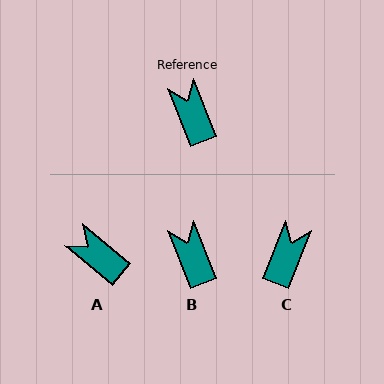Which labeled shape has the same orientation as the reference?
B.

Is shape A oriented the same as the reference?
No, it is off by about 29 degrees.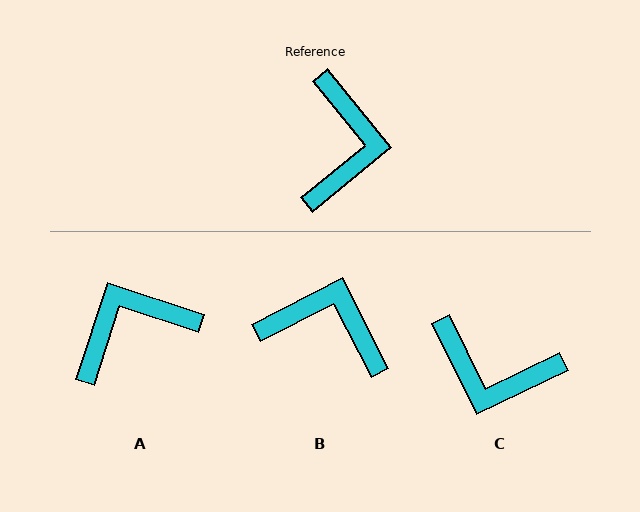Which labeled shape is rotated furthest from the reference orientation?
A, about 123 degrees away.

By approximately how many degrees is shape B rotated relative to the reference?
Approximately 78 degrees counter-clockwise.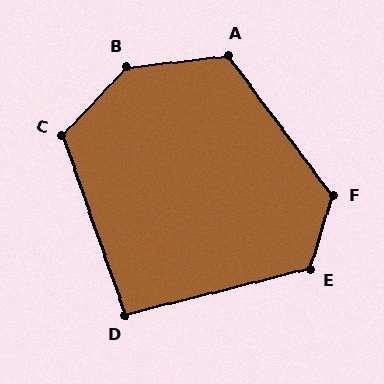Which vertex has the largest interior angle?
B, at approximately 139 degrees.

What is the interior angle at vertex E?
Approximately 121 degrees (obtuse).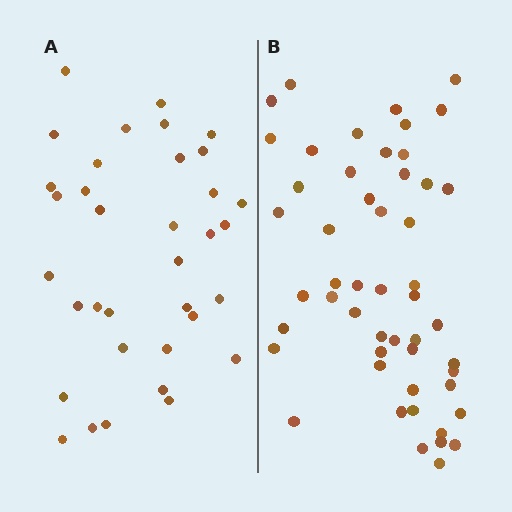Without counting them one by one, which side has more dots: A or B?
Region B (the right region) has more dots.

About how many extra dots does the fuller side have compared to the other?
Region B has approximately 15 more dots than region A.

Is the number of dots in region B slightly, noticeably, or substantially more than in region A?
Region B has substantially more. The ratio is roughly 1.5 to 1.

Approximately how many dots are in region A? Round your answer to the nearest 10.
About 40 dots. (The exact count is 35, which rounds to 40.)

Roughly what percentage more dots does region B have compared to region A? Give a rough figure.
About 45% more.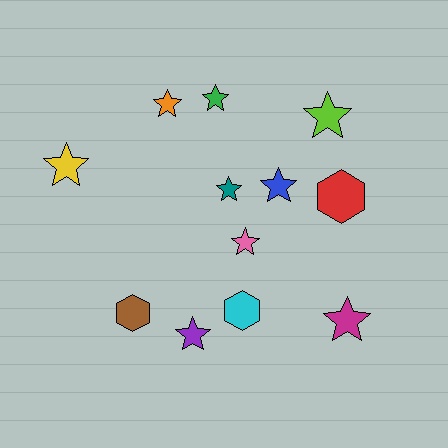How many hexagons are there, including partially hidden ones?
There are 3 hexagons.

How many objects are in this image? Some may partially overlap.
There are 12 objects.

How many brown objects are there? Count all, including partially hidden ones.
There is 1 brown object.